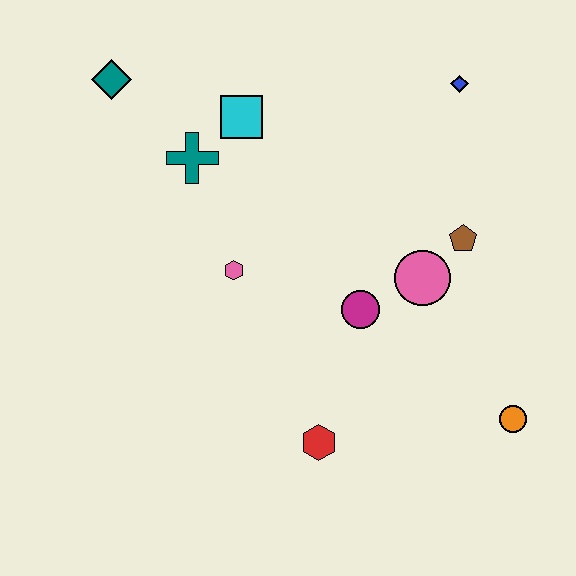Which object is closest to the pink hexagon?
The teal cross is closest to the pink hexagon.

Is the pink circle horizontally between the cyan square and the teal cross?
No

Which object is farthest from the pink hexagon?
The orange circle is farthest from the pink hexagon.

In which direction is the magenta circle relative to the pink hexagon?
The magenta circle is to the right of the pink hexagon.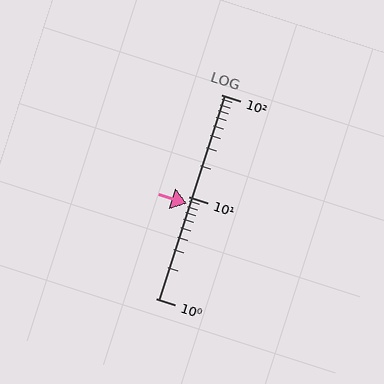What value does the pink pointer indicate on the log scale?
The pointer indicates approximately 8.5.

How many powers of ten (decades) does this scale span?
The scale spans 2 decades, from 1 to 100.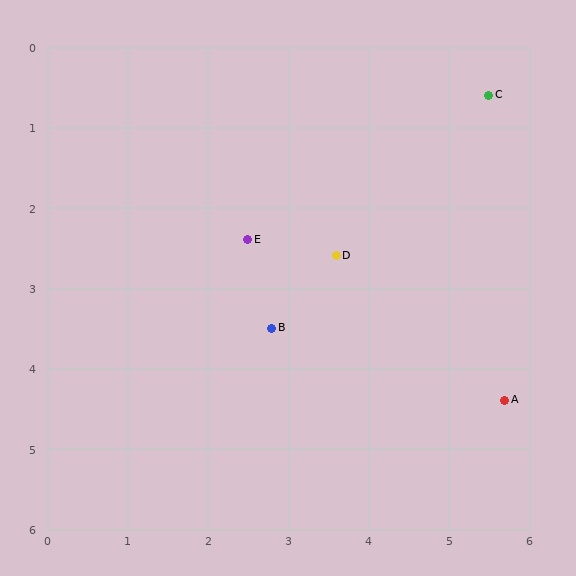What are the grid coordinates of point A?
Point A is at approximately (5.7, 4.4).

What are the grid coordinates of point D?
Point D is at approximately (3.6, 2.6).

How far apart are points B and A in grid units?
Points B and A are about 3.0 grid units apart.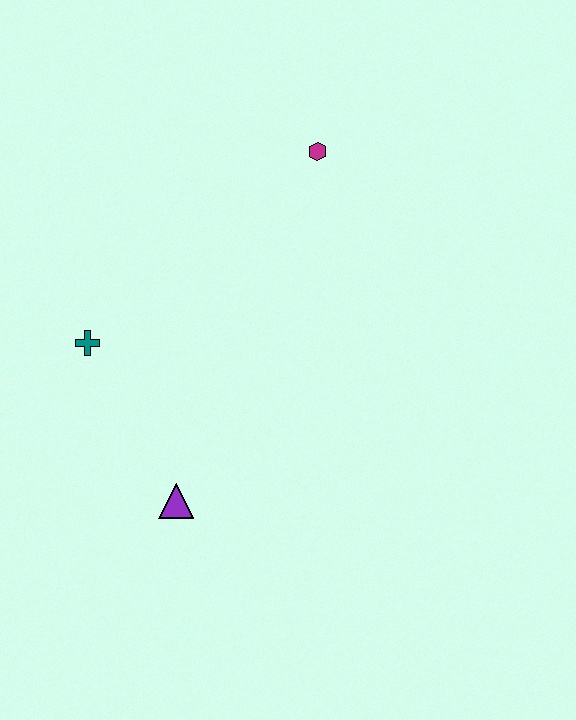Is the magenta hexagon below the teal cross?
No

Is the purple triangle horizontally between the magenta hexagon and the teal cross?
Yes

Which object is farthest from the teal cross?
The magenta hexagon is farthest from the teal cross.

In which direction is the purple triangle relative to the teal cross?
The purple triangle is below the teal cross.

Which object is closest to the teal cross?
The purple triangle is closest to the teal cross.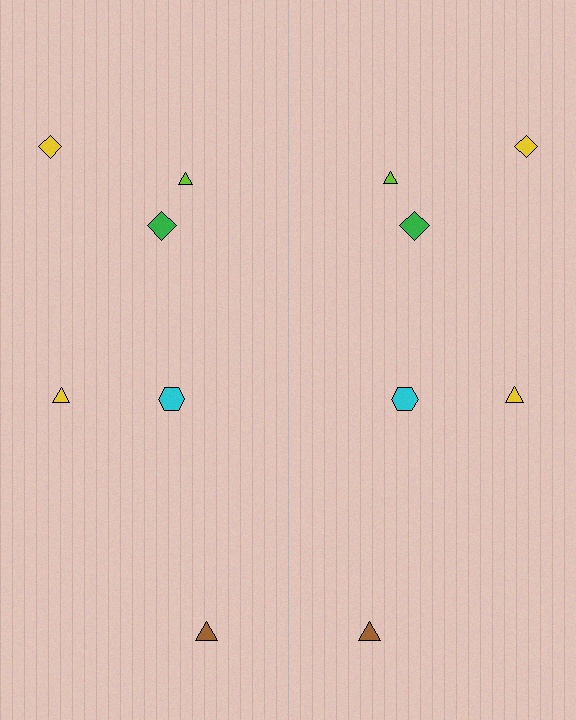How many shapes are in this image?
There are 12 shapes in this image.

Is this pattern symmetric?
Yes, this pattern has bilateral (reflection) symmetry.